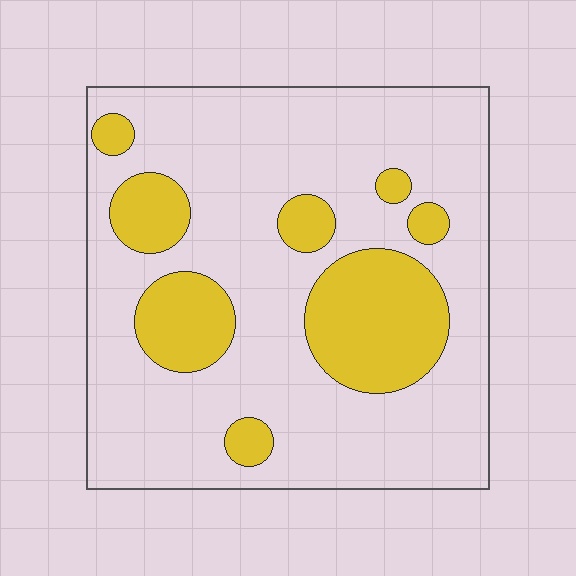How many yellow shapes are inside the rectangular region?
8.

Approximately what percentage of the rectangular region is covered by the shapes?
Approximately 25%.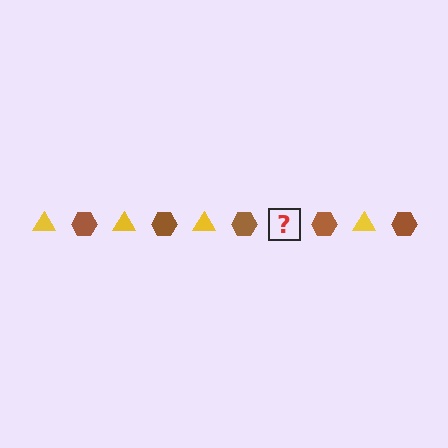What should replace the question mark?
The question mark should be replaced with a yellow triangle.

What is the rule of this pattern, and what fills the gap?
The rule is that the pattern alternates between yellow triangle and brown hexagon. The gap should be filled with a yellow triangle.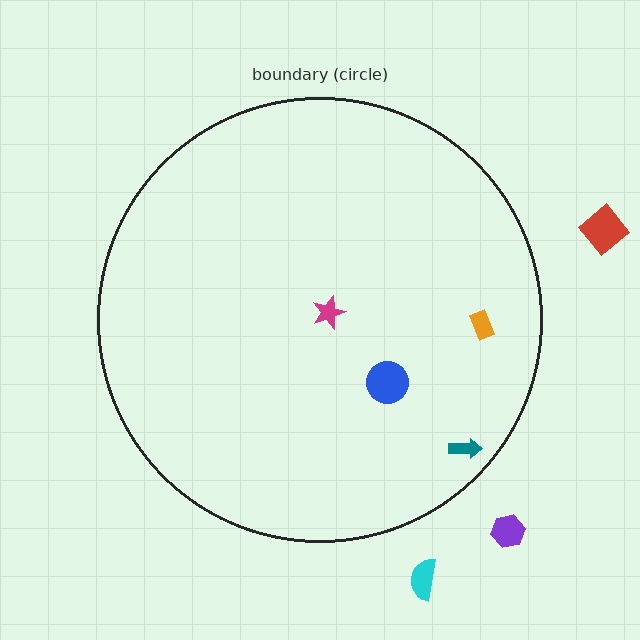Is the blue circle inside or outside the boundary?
Inside.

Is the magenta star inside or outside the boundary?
Inside.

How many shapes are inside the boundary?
4 inside, 3 outside.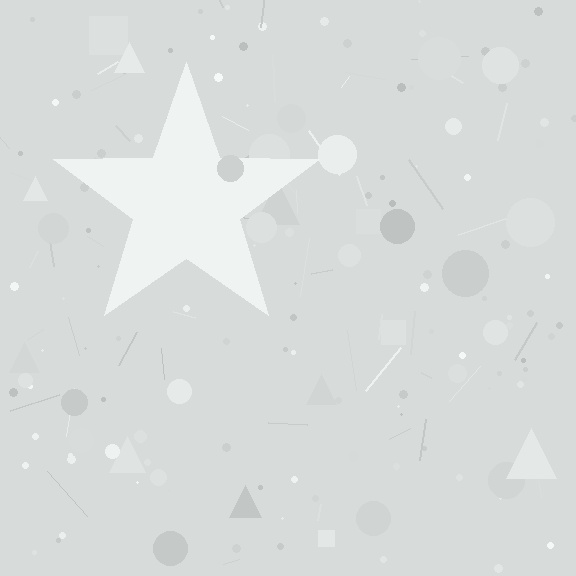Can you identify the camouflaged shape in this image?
The camouflaged shape is a star.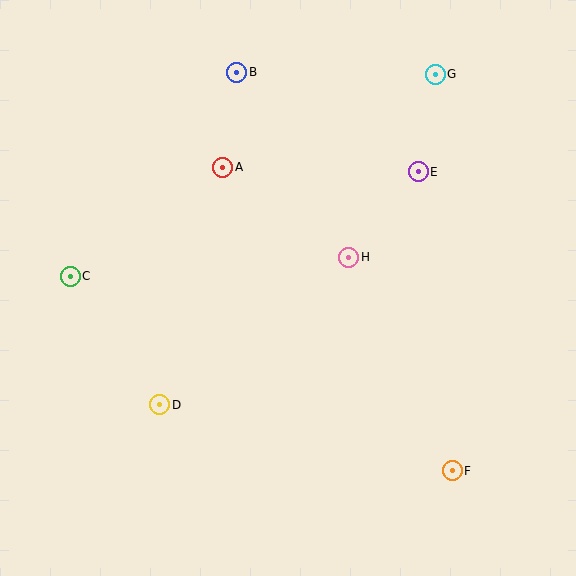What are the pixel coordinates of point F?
Point F is at (452, 471).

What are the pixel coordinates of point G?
Point G is at (435, 74).